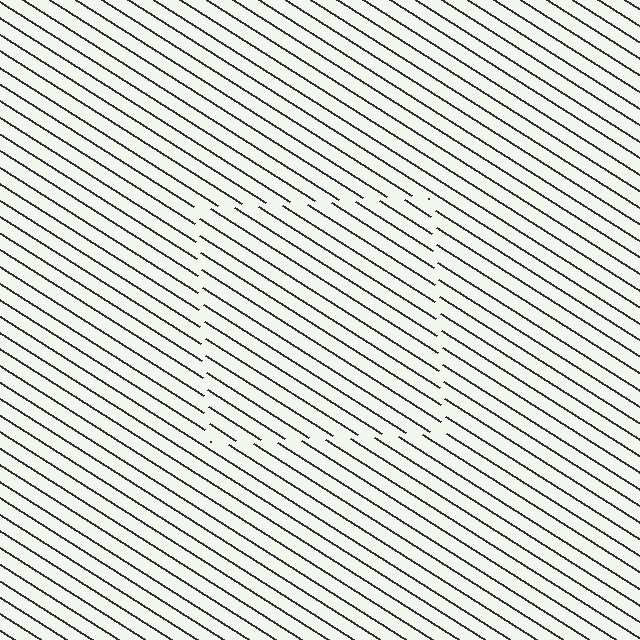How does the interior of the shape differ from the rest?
The interior of the shape contains the same grating, shifted by half a period — the contour is defined by the phase discontinuity where line-ends from the inner and outer gratings abut.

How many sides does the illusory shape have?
4 sides — the line-ends trace a square.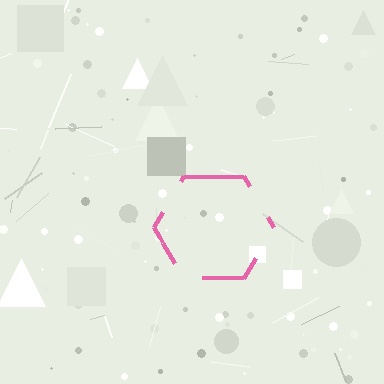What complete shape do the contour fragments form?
The contour fragments form a hexagon.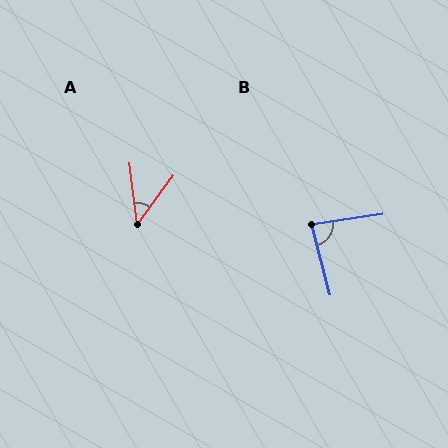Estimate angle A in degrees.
Approximately 43 degrees.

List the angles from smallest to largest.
A (43°), B (83°).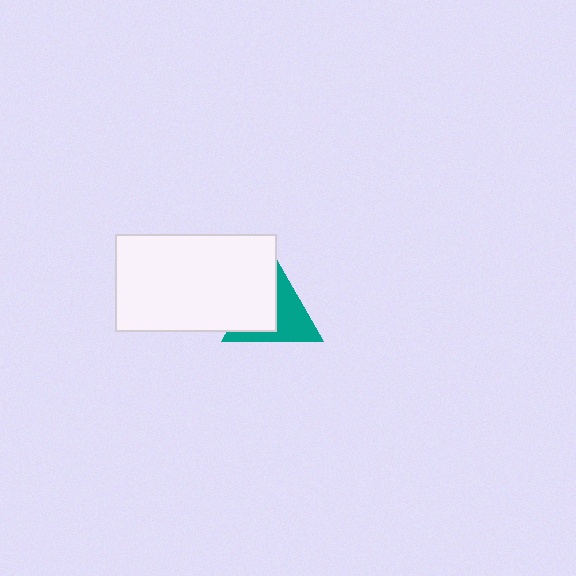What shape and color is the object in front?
The object in front is a white rectangle.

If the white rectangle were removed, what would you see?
You would see the complete teal triangle.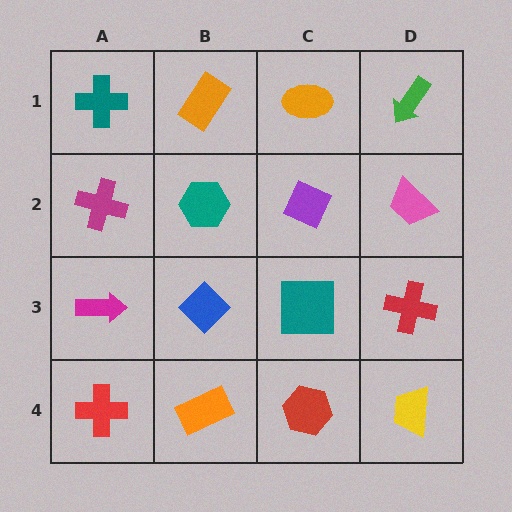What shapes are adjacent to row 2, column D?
A green arrow (row 1, column D), a red cross (row 3, column D), a purple diamond (row 2, column C).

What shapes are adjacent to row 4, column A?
A magenta arrow (row 3, column A), an orange rectangle (row 4, column B).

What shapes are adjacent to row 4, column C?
A teal square (row 3, column C), an orange rectangle (row 4, column B), a yellow trapezoid (row 4, column D).